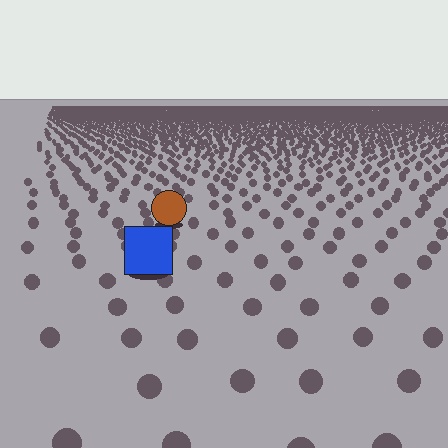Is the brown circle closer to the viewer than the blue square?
No. The blue square is closer — you can tell from the texture gradient: the ground texture is coarser near it.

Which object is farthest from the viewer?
The brown circle is farthest from the viewer. It appears smaller and the ground texture around it is denser.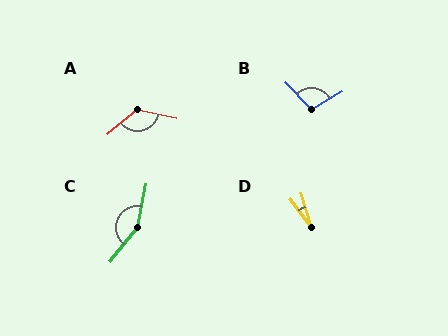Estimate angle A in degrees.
Approximately 128 degrees.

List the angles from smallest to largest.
D (21°), B (103°), A (128°), C (152°).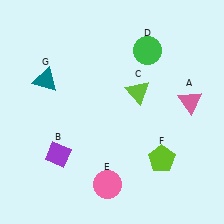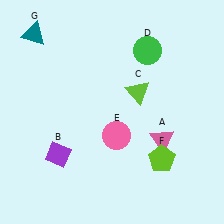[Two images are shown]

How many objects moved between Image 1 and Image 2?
3 objects moved between the two images.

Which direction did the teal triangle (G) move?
The teal triangle (G) moved up.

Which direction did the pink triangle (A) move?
The pink triangle (A) moved down.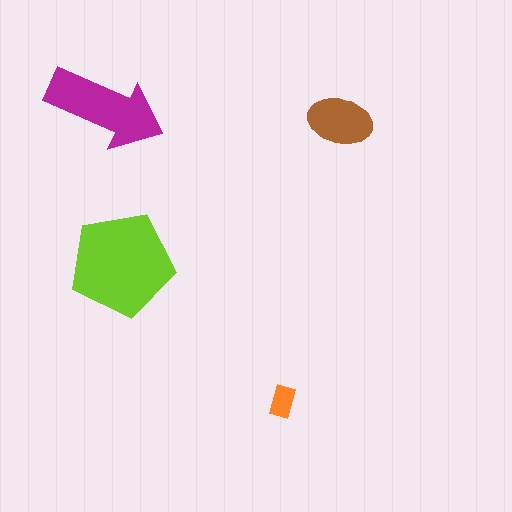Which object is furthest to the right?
The brown ellipse is rightmost.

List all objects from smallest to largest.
The orange rectangle, the brown ellipse, the magenta arrow, the lime pentagon.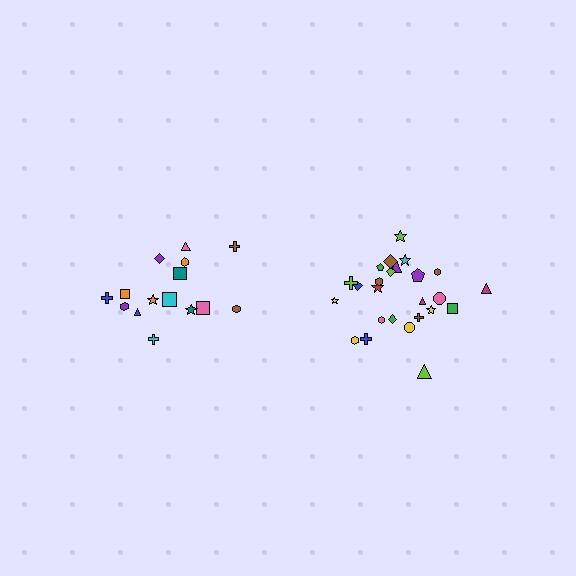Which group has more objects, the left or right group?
The right group.